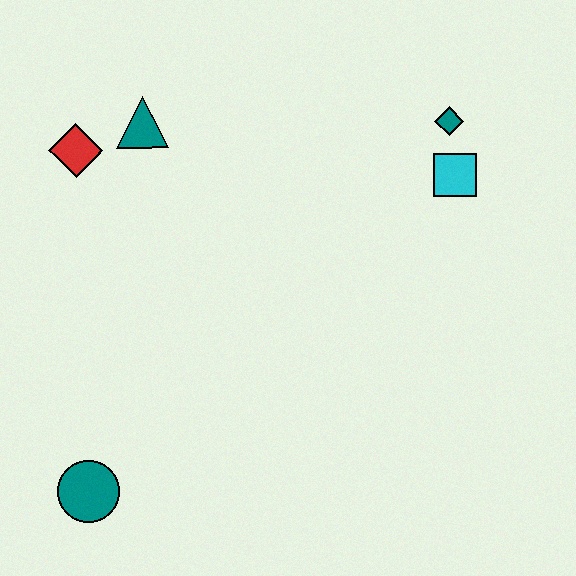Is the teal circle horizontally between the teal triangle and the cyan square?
No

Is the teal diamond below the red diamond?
No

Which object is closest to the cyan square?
The teal diamond is closest to the cyan square.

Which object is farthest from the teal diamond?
The teal circle is farthest from the teal diamond.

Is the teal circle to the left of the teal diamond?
Yes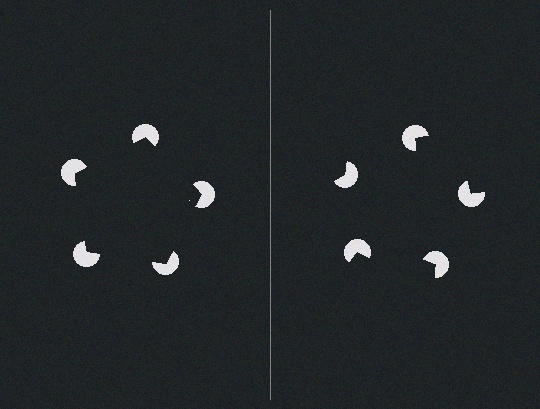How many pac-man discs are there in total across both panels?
10 — 5 on each side.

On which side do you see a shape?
An illusory pentagon appears on the left side. On the right side the wedge cuts are rotated, so no coherent shape forms.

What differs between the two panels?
The pac-man discs are positioned identically on both sides; only the wedge orientations differ. On the left they align to a pentagon; on the right they are misaligned.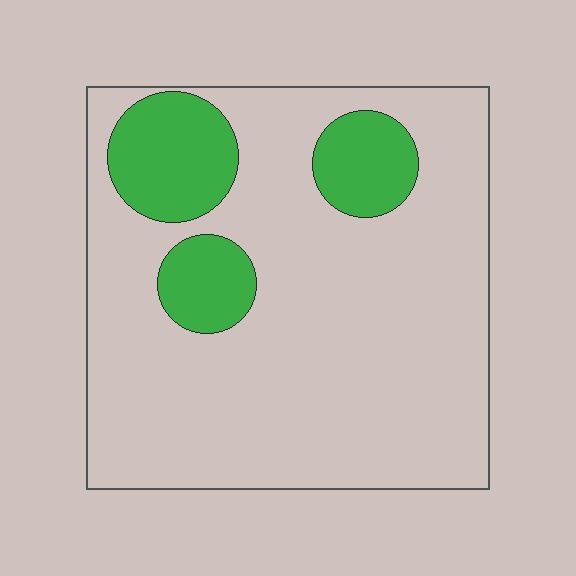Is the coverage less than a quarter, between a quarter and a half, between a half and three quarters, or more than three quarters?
Less than a quarter.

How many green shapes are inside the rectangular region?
3.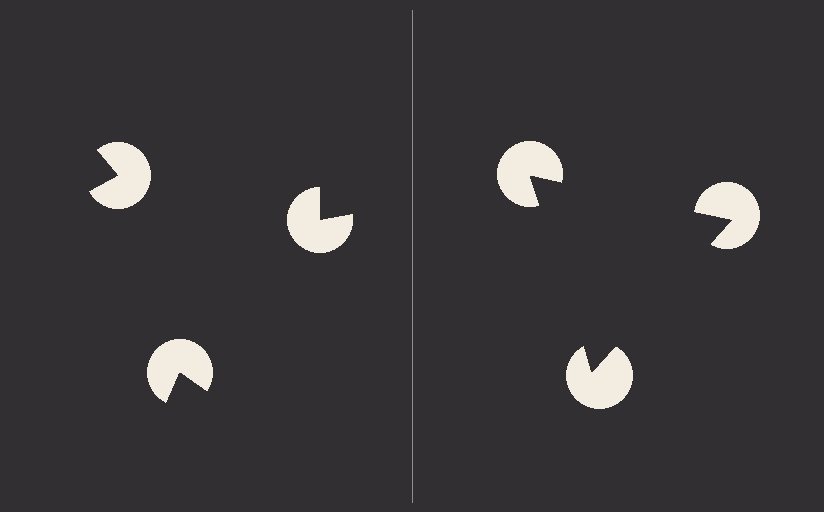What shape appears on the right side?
An illusory triangle.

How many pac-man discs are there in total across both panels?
6 — 3 on each side.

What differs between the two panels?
The pac-man discs are positioned identically on both sides; only the wedge orientations differ. On the right they align to a triangle; on the left they are misaligned.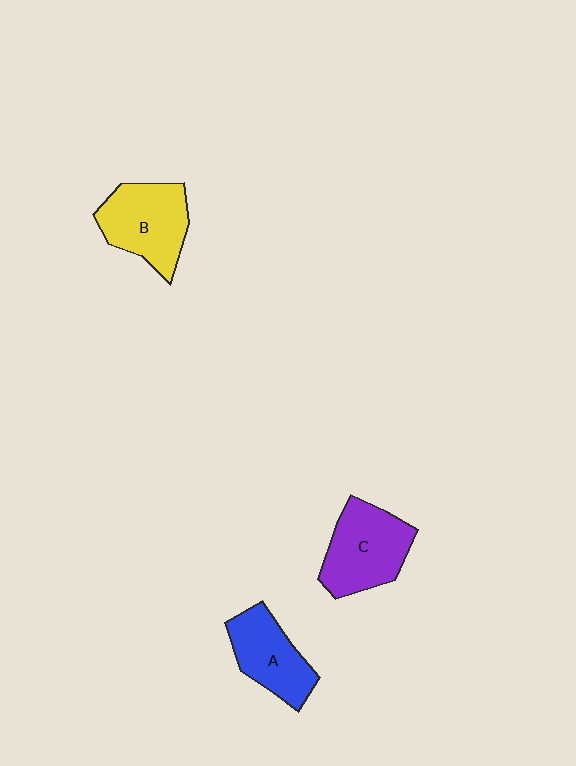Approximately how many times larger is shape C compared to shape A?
Approximately 1.2 times.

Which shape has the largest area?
Shape C (purple).